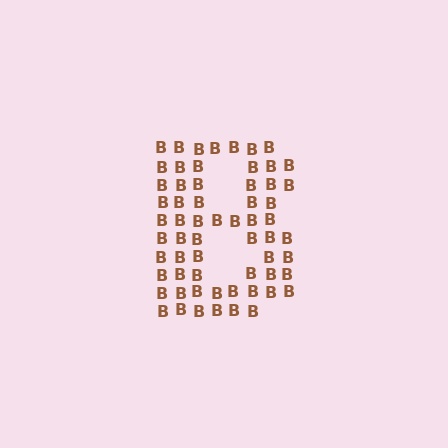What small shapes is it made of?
It is made of small letter B's.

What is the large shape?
The large shape is the letter B.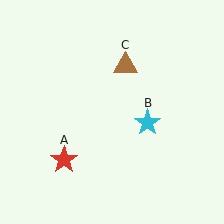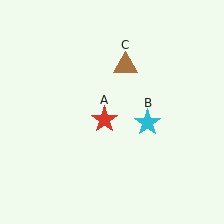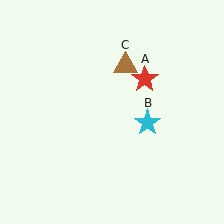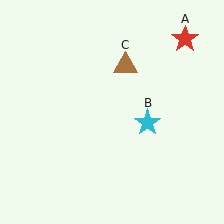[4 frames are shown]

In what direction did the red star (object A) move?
The red star (object A) moved up and to the right.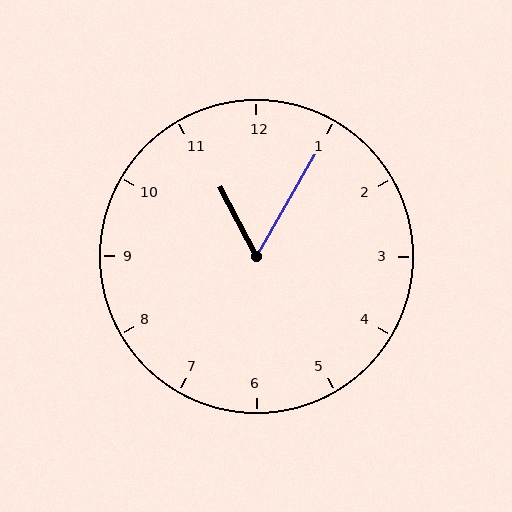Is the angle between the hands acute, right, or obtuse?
It is acute.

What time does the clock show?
11:05.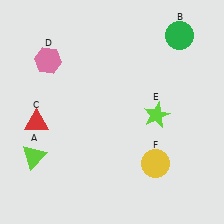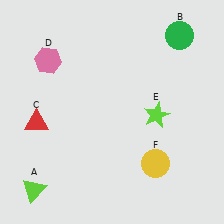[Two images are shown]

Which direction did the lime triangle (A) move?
The lime triangle (A) moved down.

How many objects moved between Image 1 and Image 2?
1 object moved between the two images.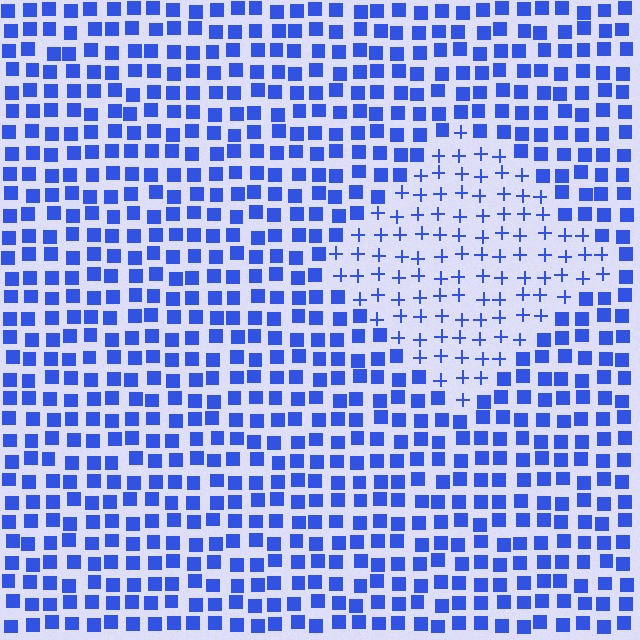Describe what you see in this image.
The image is filled with small blue elements arranged in a uniform grid. A diamond-shaped region contains plus signs, while the surrounding area contains squares. The boundary is defined purely by the change in element shape.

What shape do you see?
I see a diamond.